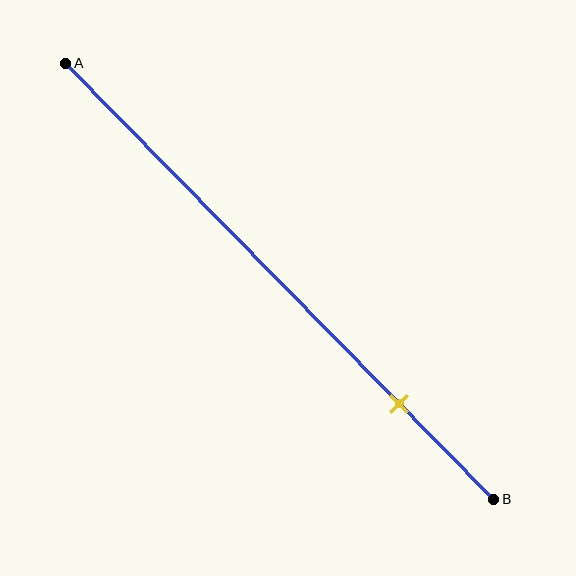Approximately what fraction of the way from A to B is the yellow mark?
The yellow mark is approximately 80% of the way from A to B.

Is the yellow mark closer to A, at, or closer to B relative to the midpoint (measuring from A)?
The yellow mark is closer to point B than the midpoint of segment AB.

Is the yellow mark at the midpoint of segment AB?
No, the mark is at about 80% from A, not at the 50% midpoint.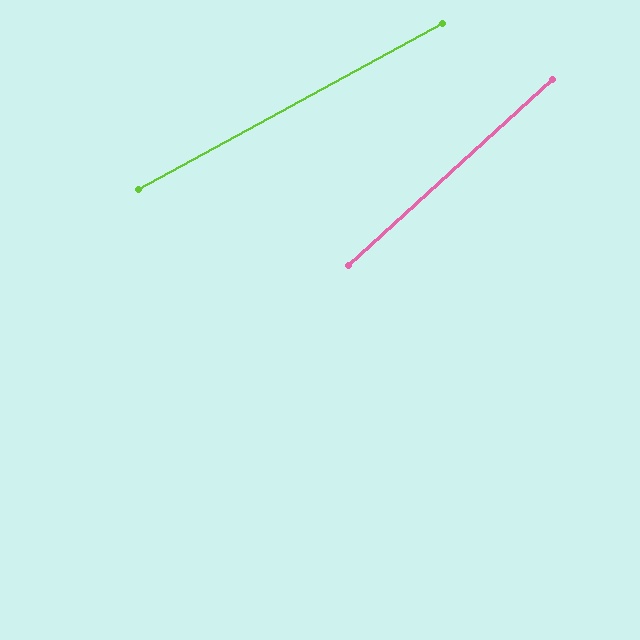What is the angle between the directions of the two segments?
Approximately 14 degrees.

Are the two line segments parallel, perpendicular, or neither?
Neither parallel nor perpendicular — they differ by about 14°.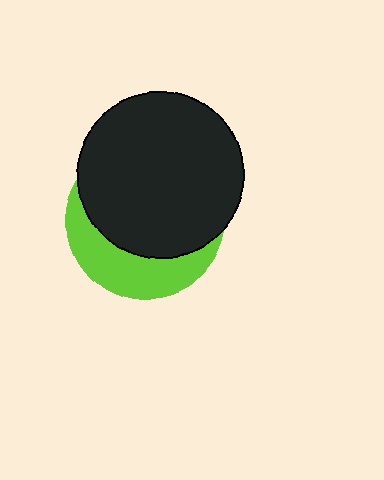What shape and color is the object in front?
The object in front is a black circle.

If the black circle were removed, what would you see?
You would see the complete lime circle.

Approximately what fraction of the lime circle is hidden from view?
Roughly 67% of the lime circle is hidden behind the black circle.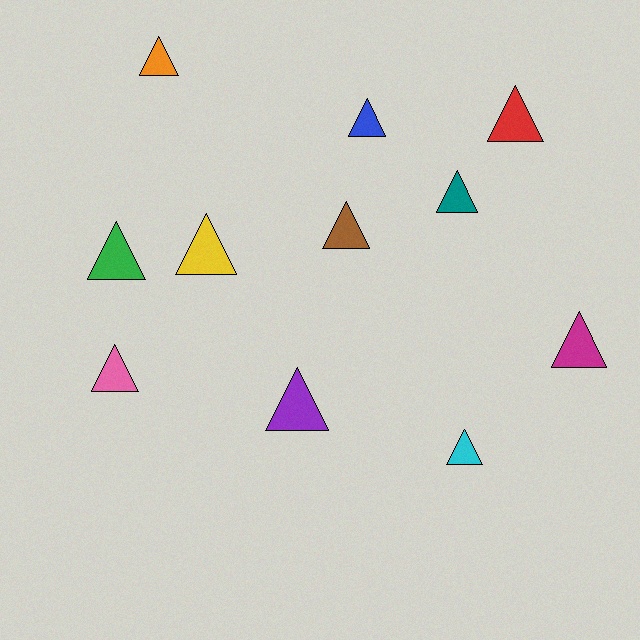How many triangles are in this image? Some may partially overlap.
There are 11 triangles.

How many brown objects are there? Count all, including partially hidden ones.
There is 1 brown object.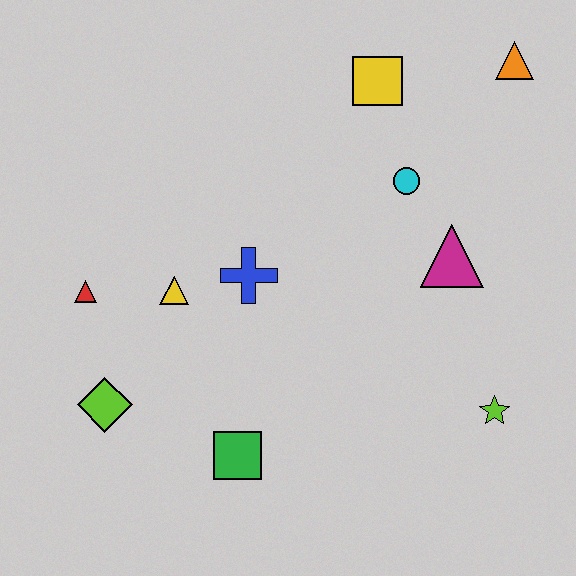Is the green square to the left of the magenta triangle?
Yes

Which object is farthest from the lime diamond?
The orange triangle is farthest from the lime diamond.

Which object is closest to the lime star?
The magenta triangle is closest to the lime star.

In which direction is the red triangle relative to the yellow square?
The red triangle is to the left of the yellow square.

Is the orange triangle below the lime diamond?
No